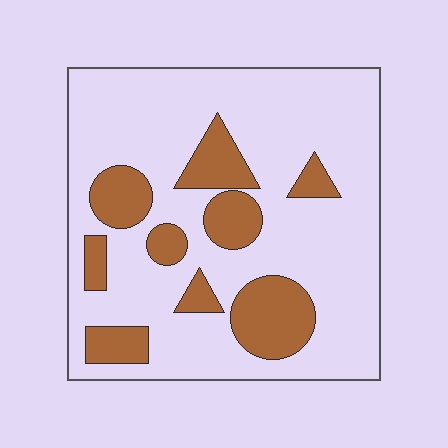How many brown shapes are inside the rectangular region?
9.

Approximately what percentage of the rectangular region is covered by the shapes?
Approximately 25%.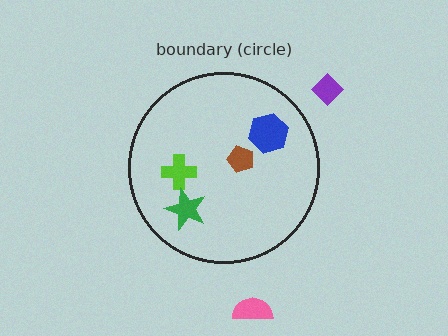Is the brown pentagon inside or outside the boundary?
Inside.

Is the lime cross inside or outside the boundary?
Inside.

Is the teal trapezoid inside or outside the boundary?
Inside.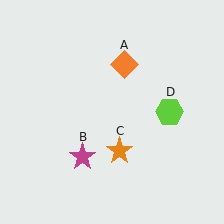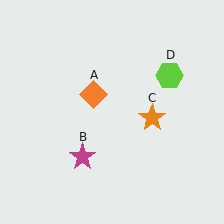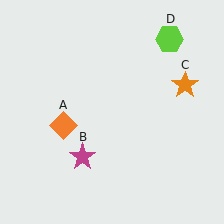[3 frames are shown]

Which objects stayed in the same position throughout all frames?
Magenta star (object B) remained stationary.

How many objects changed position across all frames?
3 objects changed position: orange diamond (object A), orange star (object C), lime hexagon (object D).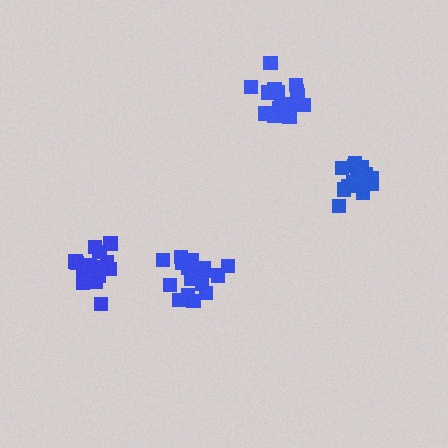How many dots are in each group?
Group 1: 18 dots, Group 2: 17 dots, Group 3: 18 dots, Group 4: 15 dots (68 total).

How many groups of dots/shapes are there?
There are 4 groups.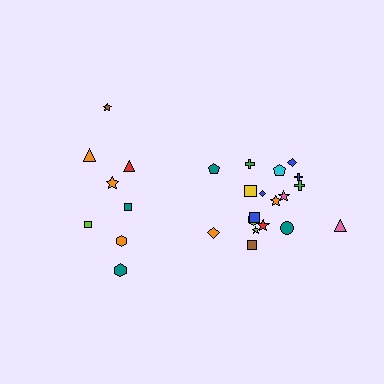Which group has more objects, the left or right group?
The right group.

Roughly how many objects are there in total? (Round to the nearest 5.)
Roughly 25 objects in total.